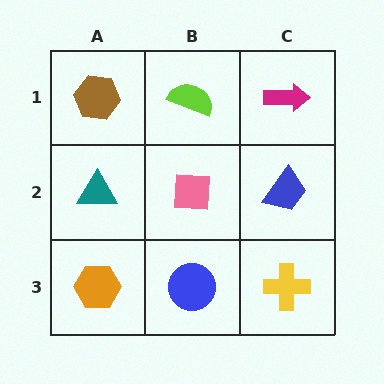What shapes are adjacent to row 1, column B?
A pink square (row 2, column B), a brown hexagon (row 1, column A), a magenta arrow (row 1, column C).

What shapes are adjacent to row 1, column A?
A teal triangle (row 2, column A), a lime semicircle (row 1, column B).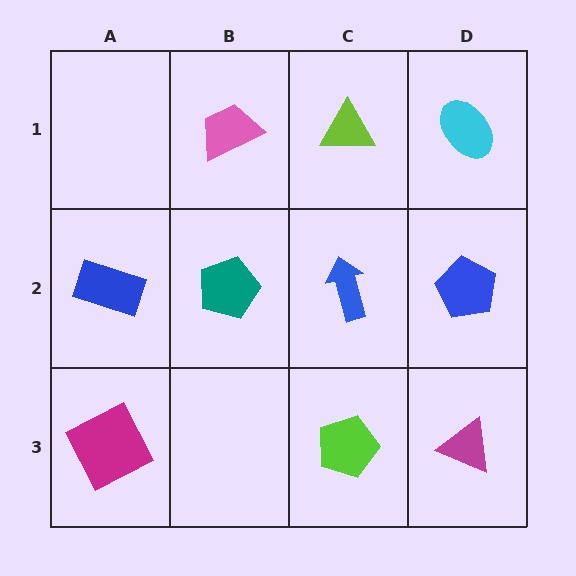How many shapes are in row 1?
3 shapes.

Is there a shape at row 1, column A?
No, that cell is empty.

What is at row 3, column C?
A lime pentagon.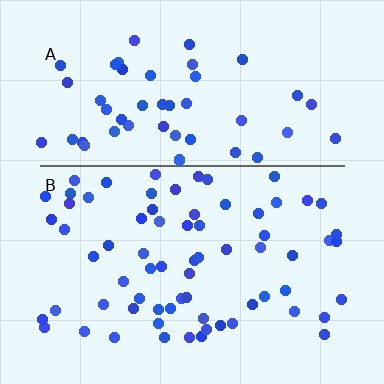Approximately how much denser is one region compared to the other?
Approximately 1.3× — region B over region A.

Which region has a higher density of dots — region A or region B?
B (the bottom).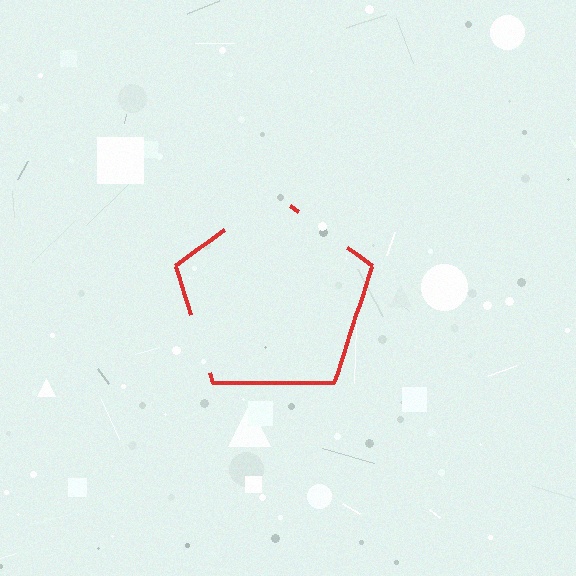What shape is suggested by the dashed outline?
The dashed outline suggests a pentagon.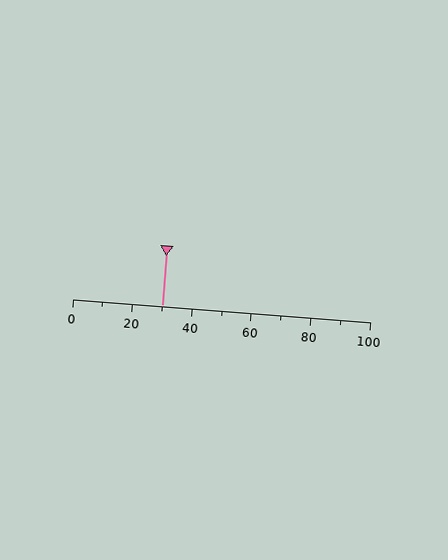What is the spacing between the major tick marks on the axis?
The major ticks are spaced 20 apart.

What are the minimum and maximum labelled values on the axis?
The axis runs from 0 to 100.